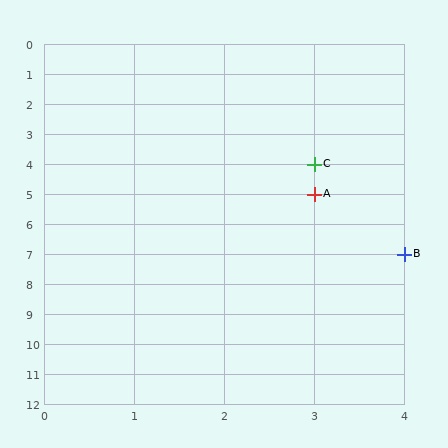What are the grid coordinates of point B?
Point B is at grid coordinates (4, 7).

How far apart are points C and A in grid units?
Points C and A are 1 row apart.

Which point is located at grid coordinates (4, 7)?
Point B is at (4, 7).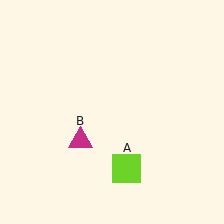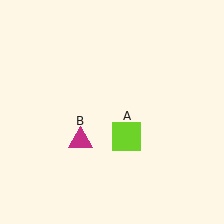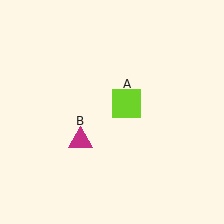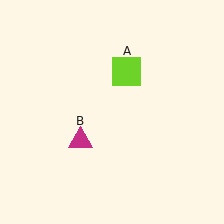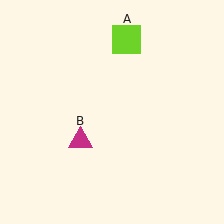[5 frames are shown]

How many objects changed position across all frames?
1 object changed position: lime square (object A).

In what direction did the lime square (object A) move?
The lime square (object A) moved up.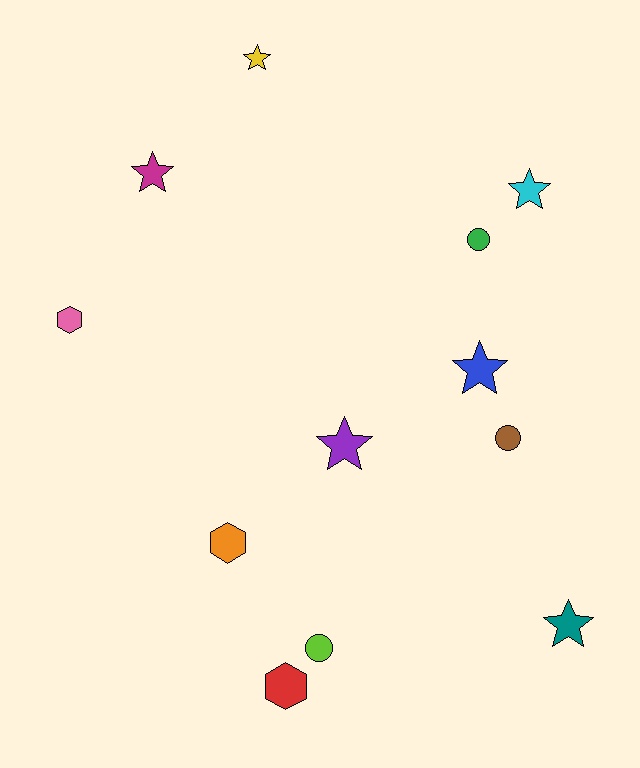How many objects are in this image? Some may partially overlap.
There are 12 objects.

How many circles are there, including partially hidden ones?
There are 3 circles.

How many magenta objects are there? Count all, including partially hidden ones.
There is 1 magenta object.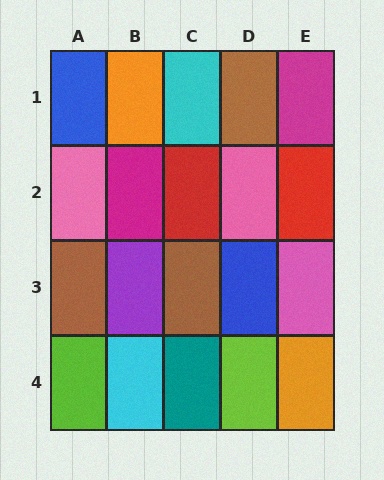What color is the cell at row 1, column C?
Cyan.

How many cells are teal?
1 cell is teal.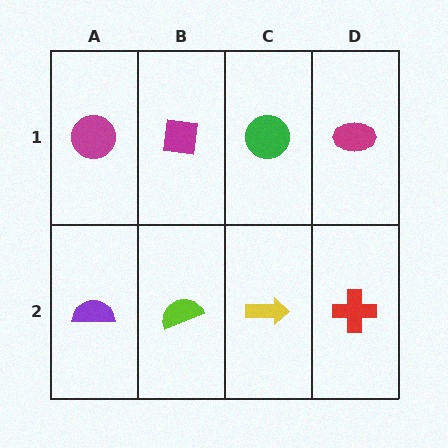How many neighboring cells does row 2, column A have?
2.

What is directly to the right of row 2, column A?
A lime semicircle.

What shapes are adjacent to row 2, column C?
A green circle (row 1, column C), a lime semicircle (row 2, column B), a red cross (row 2, column D).